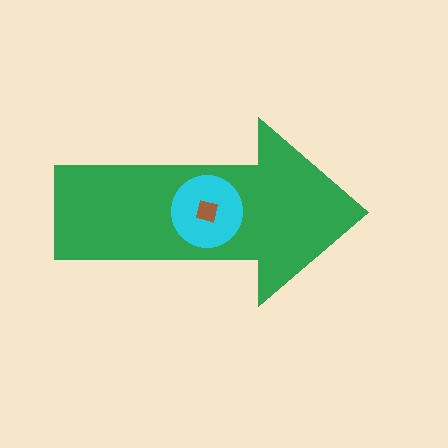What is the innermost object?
The brown square.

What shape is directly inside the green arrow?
The cyan circle.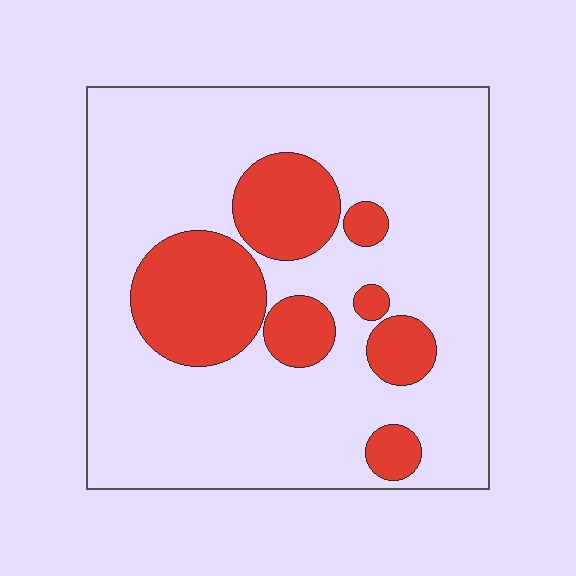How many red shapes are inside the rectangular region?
7.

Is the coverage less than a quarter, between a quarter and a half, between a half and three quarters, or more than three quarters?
Less than a quarter.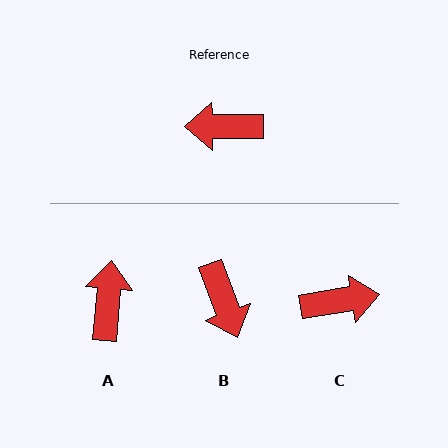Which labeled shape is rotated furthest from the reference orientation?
C, about 171 degrees away.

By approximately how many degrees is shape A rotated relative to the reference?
Approximately 95 degrees clockwise.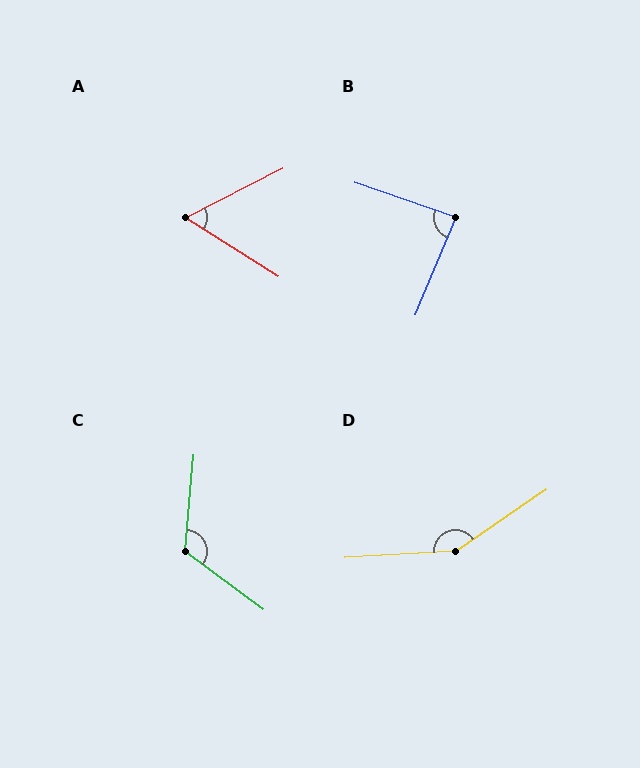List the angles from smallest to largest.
A (59°), B (86°), C (122°), D (149°).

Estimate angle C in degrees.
Approximately 122 degrees.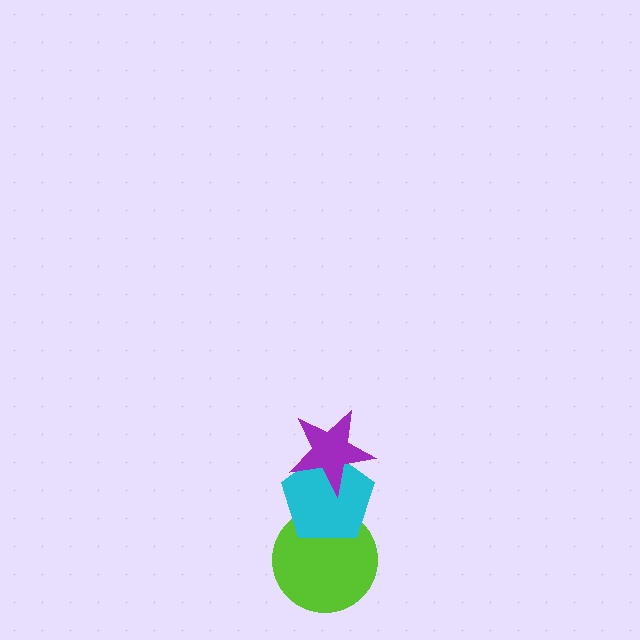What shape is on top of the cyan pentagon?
The purple star is on top of the cyan pentagon.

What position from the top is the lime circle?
The lime circle is 3rd from the top.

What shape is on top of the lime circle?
The cyan pentagon is on top of the lime circle.